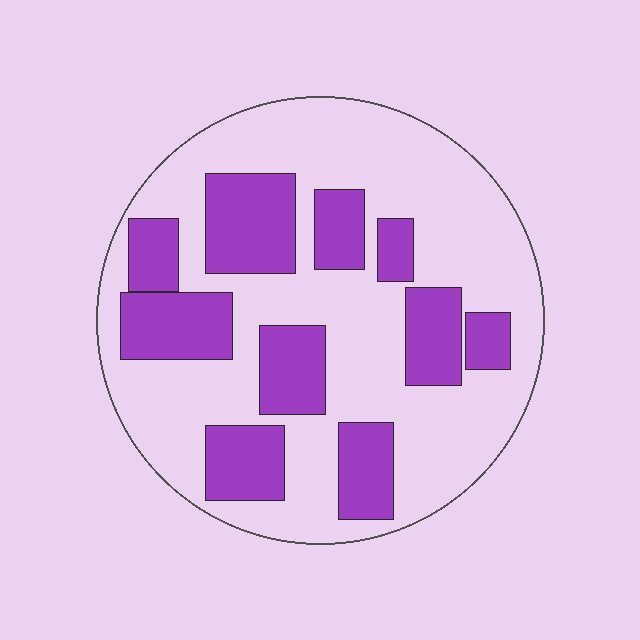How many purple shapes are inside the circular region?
10.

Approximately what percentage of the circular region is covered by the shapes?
Approximately 35%.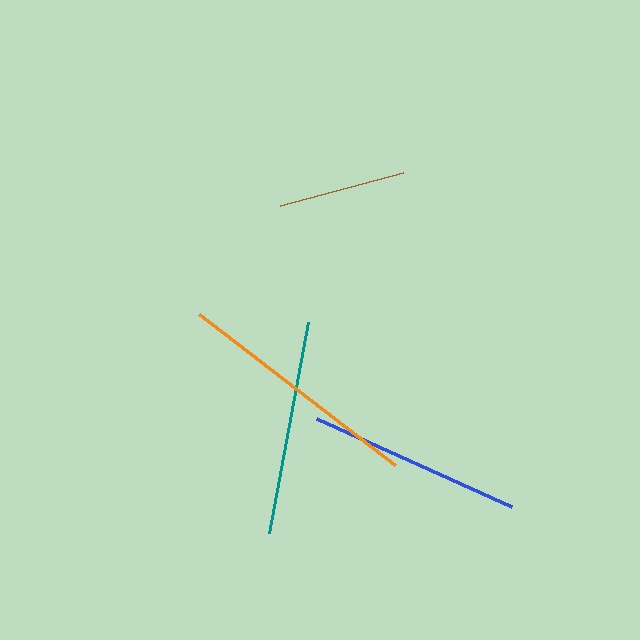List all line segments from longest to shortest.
From longest to shortest: orange, teal, blue, brown.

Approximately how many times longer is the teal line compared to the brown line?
The teal line is approximately 1.7 times the length of the brown line.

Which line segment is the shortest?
The brown line is the shortest at approximately 128 pixels.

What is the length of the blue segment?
The blue segment is approximately 215 pixels long.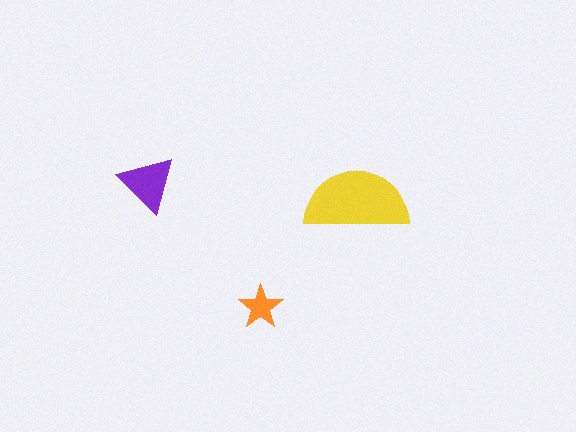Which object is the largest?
The yellow semicircle.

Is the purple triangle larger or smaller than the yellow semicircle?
Smaller.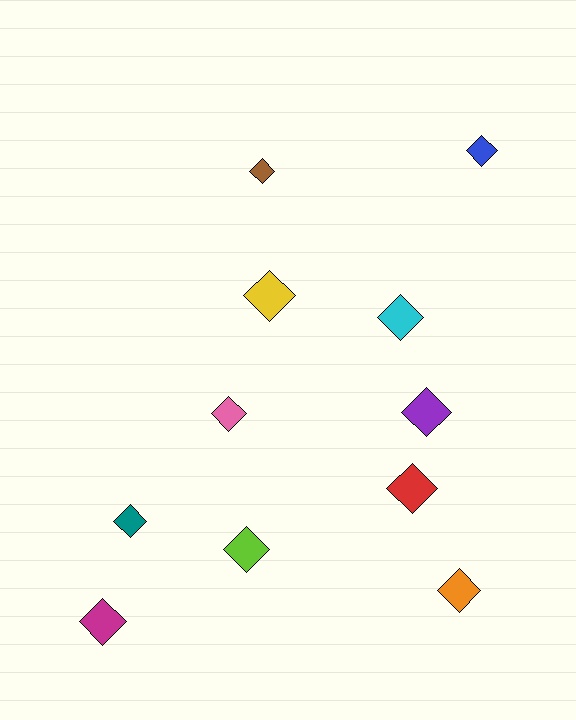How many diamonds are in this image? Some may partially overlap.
There are 11 diamonds.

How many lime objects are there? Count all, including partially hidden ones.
There is 1 lime object.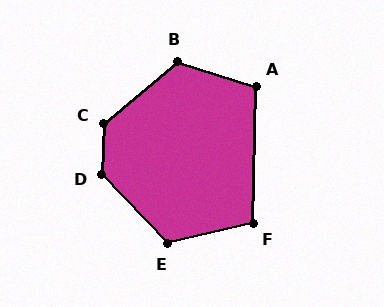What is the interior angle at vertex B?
Approximately 123 degrees (obtuse).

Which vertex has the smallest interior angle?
F, at approximately 104 degrees.